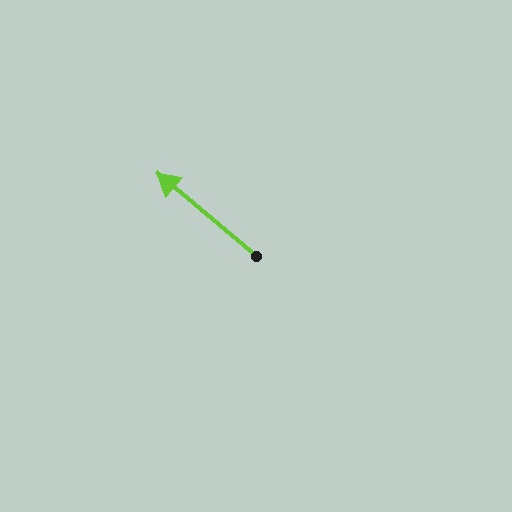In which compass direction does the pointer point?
Northwest.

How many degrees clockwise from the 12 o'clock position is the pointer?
Approximately 310 degrees.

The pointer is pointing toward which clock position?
Roughly 10 o'clock.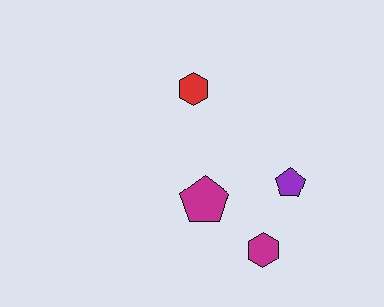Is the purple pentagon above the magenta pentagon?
Yes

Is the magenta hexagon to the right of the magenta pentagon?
Yes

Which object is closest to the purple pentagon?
The magenta hexagon is closest to the purple pentagon.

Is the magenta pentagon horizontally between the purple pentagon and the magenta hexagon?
No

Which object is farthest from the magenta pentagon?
The red hexagon is farthest from the magenta pentagon.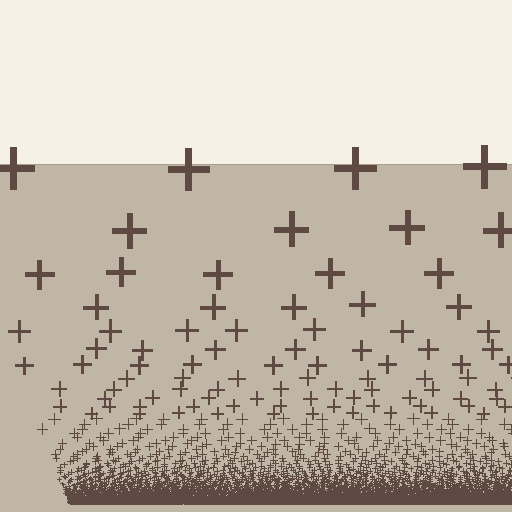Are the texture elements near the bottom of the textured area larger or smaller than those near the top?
Smaller. The gradient is inverted — elements near the bottom are smaller and denser.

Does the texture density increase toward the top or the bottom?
Density increases toward the bottom.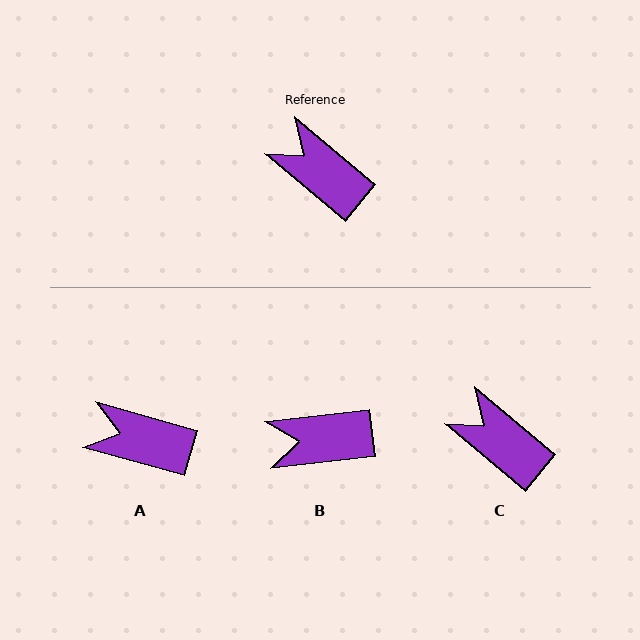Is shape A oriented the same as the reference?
No, it is off by about 24 degrees.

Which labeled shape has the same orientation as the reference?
C.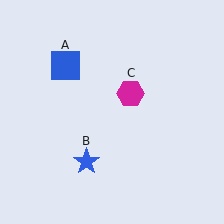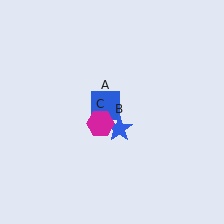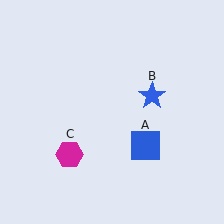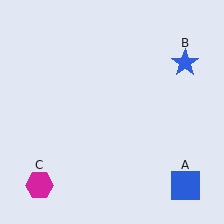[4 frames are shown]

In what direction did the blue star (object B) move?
The blue star (object B) moved up and to the right.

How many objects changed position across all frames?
3 objects changed position: blue square (object A), blue star (object B), magenta hexagon (object C).